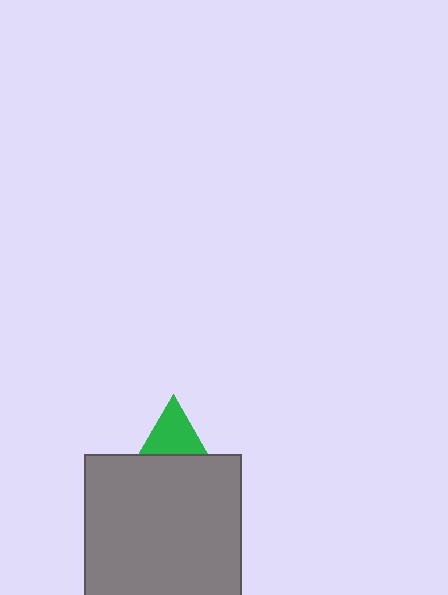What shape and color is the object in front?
The object in front is a gray square.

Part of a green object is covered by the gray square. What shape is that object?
It is a triangle.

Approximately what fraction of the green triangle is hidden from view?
Roughly 64% of the green triangle is hidden behind the gray square.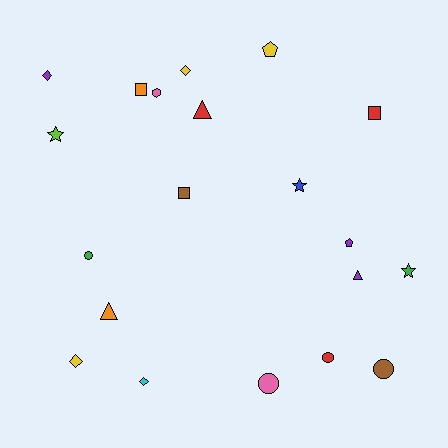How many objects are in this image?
There are 20 objects.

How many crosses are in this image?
There are no crosses.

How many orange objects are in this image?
There are 2 orange objects.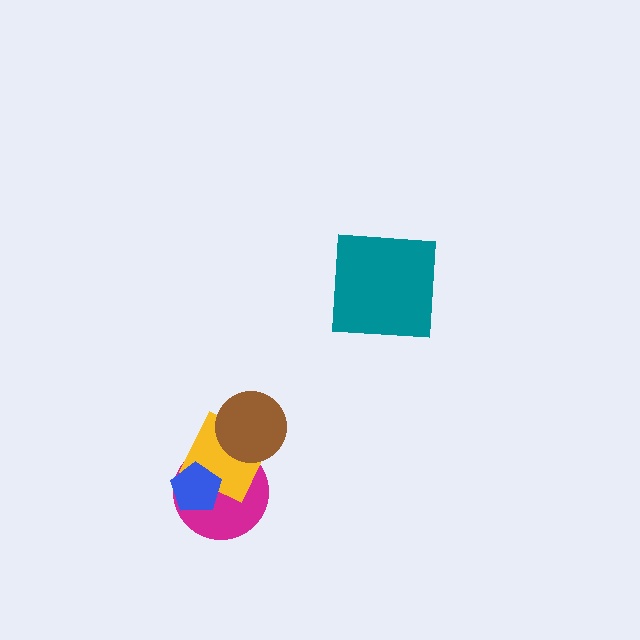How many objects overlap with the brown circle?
2 objects overlap with the brown circle.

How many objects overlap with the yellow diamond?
3 objects overlap with the yellow diamond.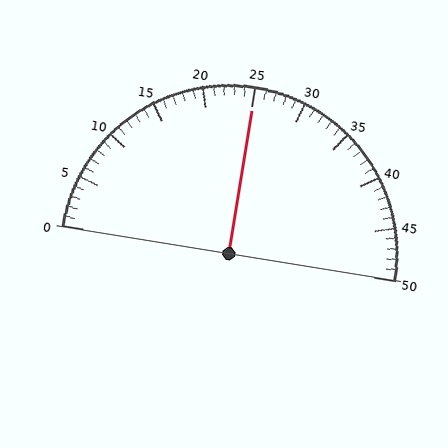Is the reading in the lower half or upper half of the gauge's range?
The reading is in the upper half of the range (0 to 50).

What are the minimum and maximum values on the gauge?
The gauge ranges from 0 to 50.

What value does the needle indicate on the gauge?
The needle indicates approximately 25.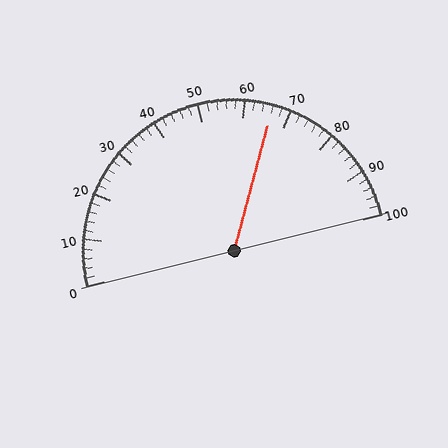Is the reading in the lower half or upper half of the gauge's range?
The reading is in the upper half of the range (0 to 100).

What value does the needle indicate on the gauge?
The needle indicates approximately 66.